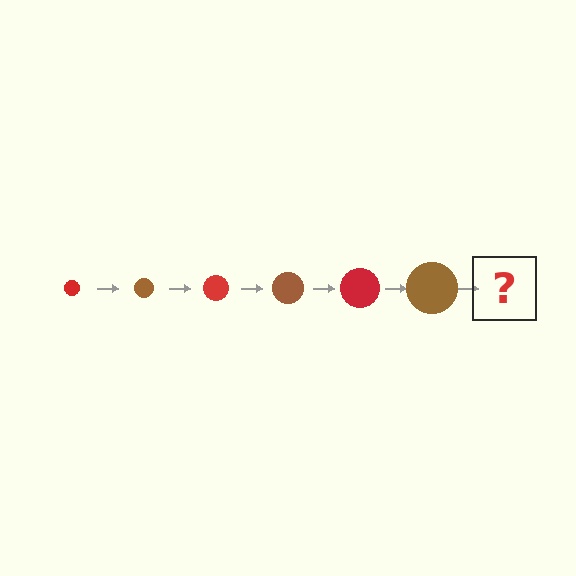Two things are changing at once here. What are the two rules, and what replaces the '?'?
The two rules are that the circle grows larger each step and the color cycles through red and brown. The '?' should be a red circle, larger than the previous one.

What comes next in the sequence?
The next element should be a red circle, larger than the previous one.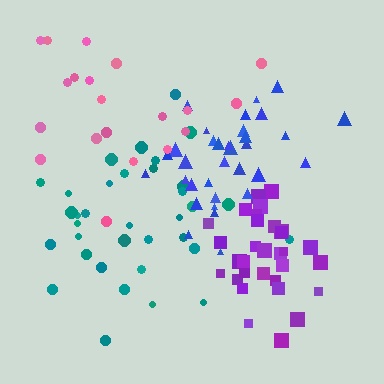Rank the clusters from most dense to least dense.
purple, blue, teal, pink.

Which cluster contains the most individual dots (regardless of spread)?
Teal (35).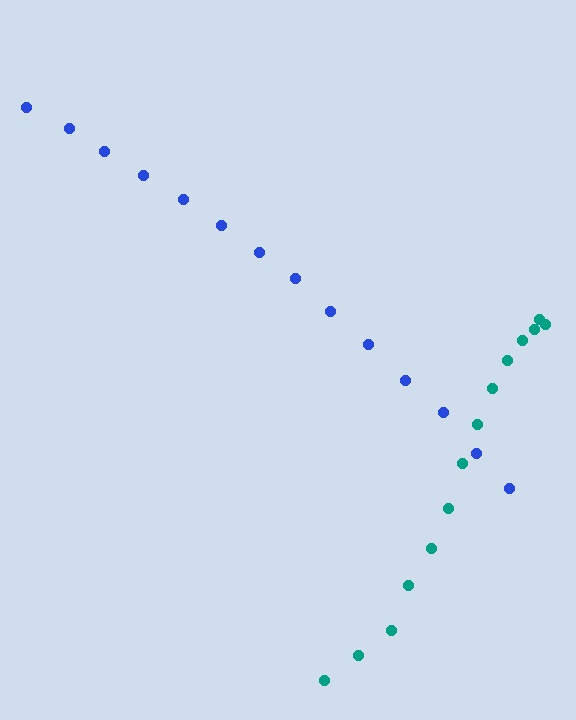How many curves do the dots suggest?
There are 2 distinct paths.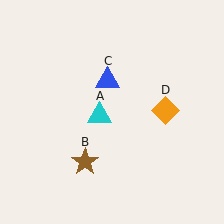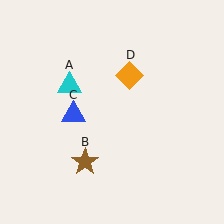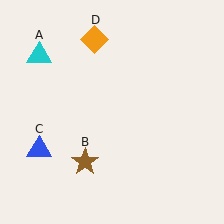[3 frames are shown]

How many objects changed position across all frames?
3 objects changed position: cyan triangle (object A), blue triangle (object C), orange diamond (object D).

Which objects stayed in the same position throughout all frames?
Brown star (object B) remained stationary.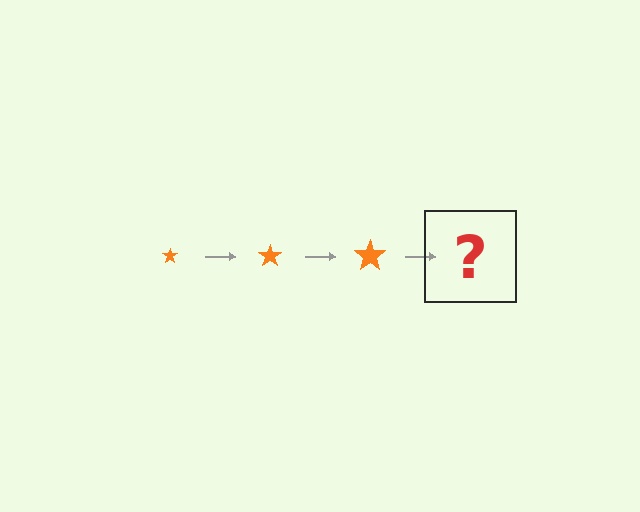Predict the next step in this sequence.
The next step is an orange star, larger than the previous one.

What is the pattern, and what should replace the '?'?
The pattern is that the star gets progressively larger each step. The '?' should be an orange star, larger than the previous one.